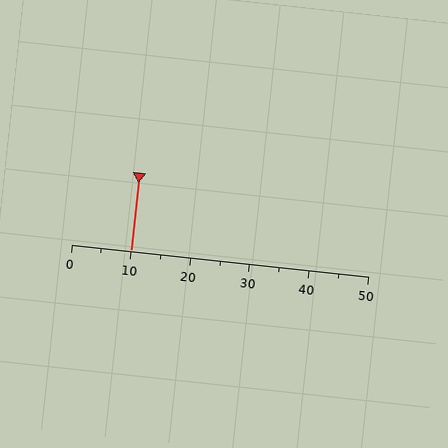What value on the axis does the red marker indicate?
The marker indicates approximately 10.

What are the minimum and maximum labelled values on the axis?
The axis runs from 0 to 50.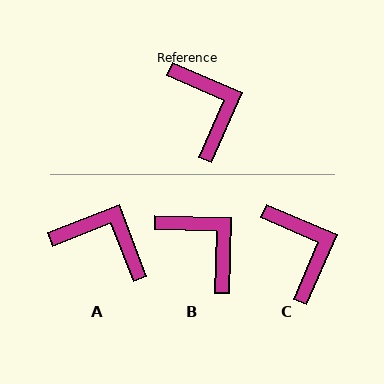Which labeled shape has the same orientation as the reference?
C.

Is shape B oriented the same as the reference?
No, it is off by about 22 degrees.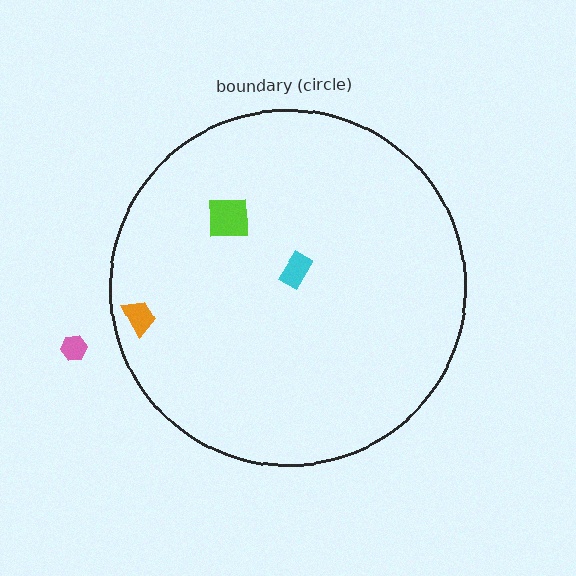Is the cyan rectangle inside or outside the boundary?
Inside.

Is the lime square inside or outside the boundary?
Inside.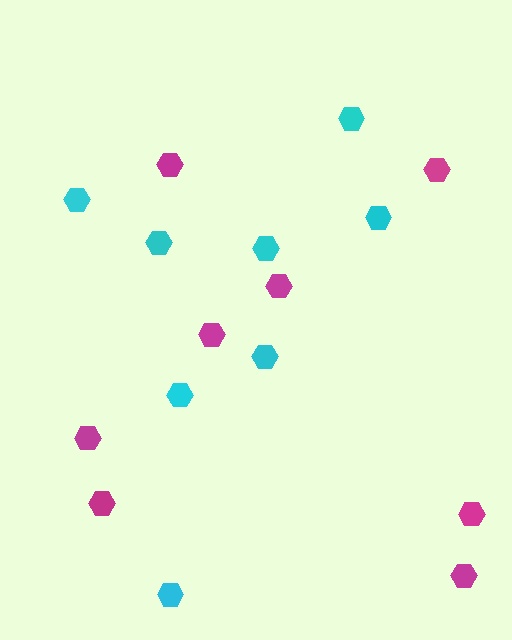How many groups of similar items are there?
There are 2 groups: one group of cyan hexagons (8) and one group of magenta hexagons (8).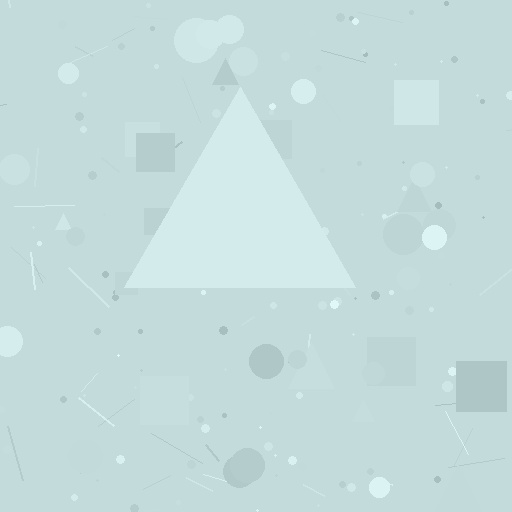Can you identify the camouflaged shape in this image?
The camouflaged shape is a triangle.